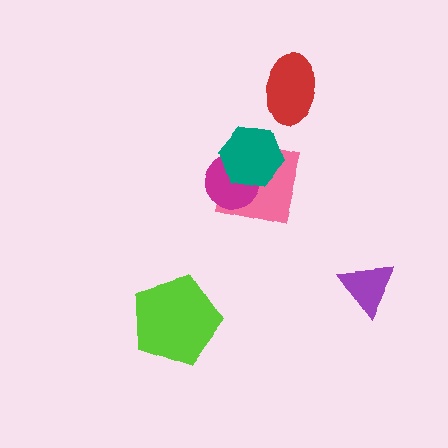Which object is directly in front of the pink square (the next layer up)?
The magenta circle is directly in front of the pink square.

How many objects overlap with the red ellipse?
0 objects overlap with the red ellipse.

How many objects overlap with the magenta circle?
2 objects overlap with the magenta circle.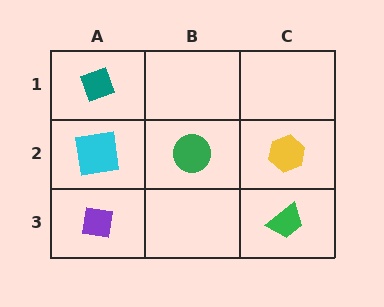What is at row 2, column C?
A yellow hexagon.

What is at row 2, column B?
A green circle.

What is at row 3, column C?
A green trapezoid.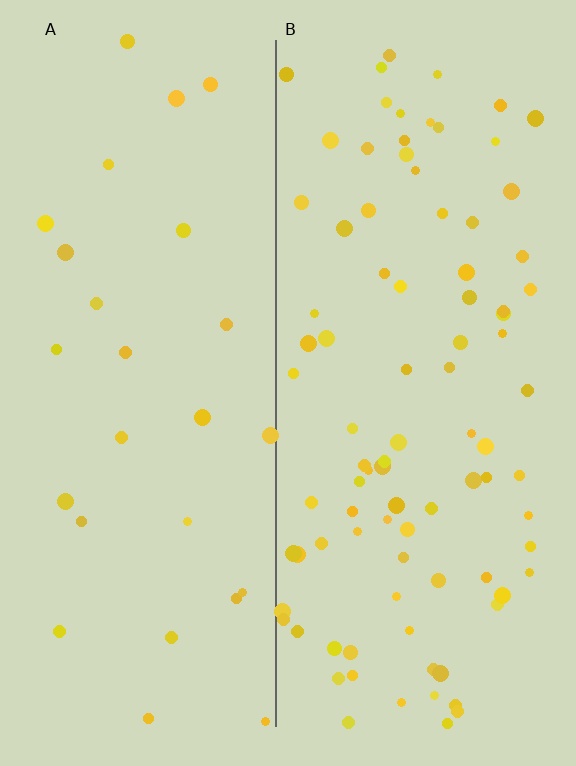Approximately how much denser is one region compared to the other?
Approximately 3.4× — region B over region A.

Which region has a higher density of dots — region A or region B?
B (the right).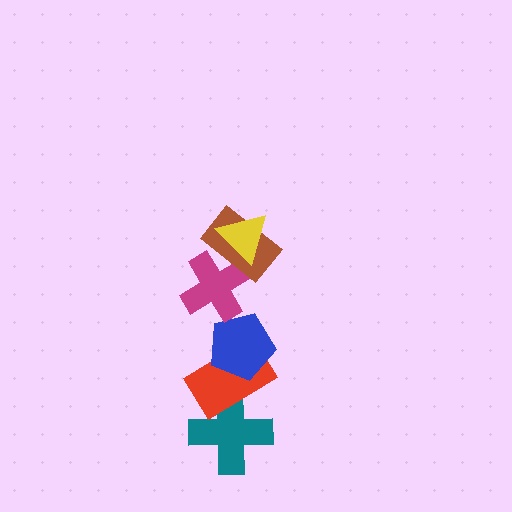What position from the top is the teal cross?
The teal cross is 6th from the top.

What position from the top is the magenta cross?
The magenta cross is 3rd from the top.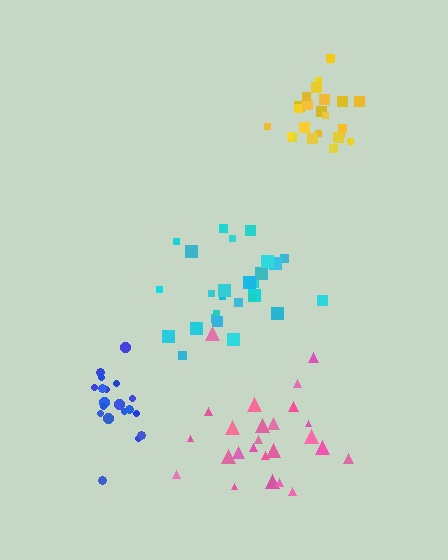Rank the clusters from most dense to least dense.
yellow, blue, pink, cyan.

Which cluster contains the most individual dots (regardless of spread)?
Cyan (27).